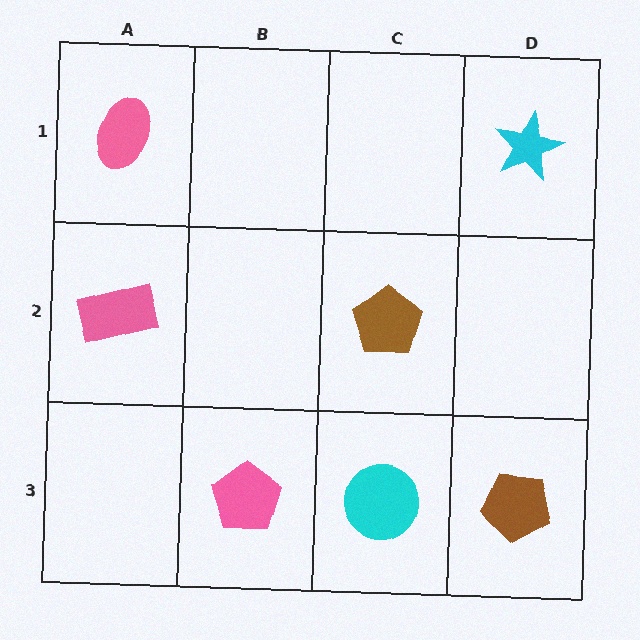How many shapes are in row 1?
2 shapes.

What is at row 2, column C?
A brown pentagon.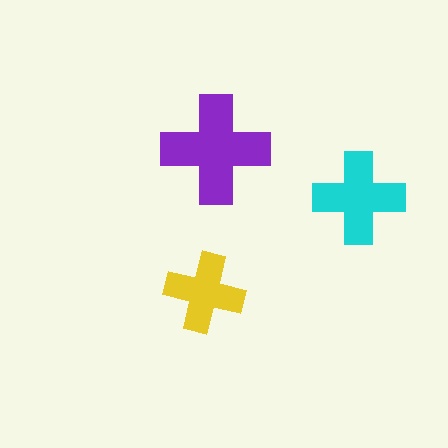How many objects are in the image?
There are 3 objects in the image.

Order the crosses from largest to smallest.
the purple one, the cyan one, the yellow one.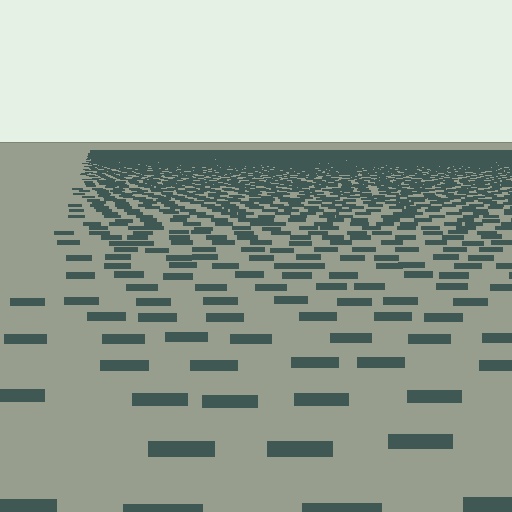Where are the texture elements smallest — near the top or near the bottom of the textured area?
Near the top.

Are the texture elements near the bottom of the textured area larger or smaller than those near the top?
Larger. Near the bottom, elements are closer to the viewer and appear at a bigger on-screen size.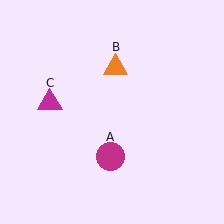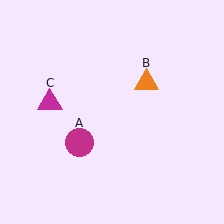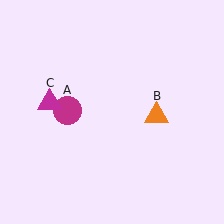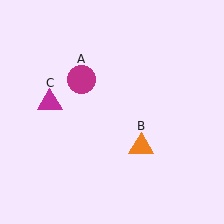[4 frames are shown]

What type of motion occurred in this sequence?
The magenta circle (object A), orange triangle (object B) rotated clockwise around the center of the scene.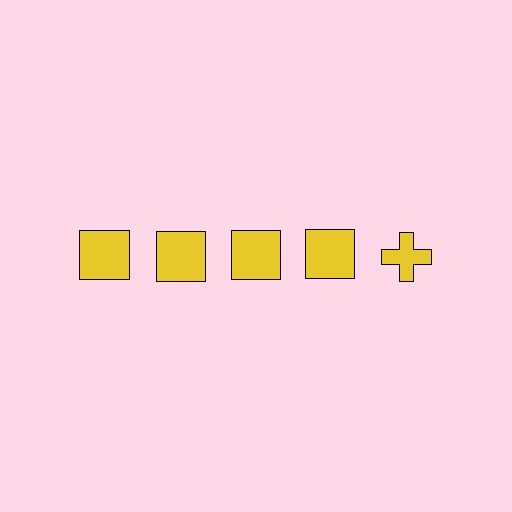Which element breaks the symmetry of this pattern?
The yellow cross in the top row, rightmost column breaks the symmetry. All other shapes are yellow squares.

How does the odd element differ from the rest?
It has a different shape: cross instead of square.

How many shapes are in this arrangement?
There are 5 shapes arranged in a grid pattern.